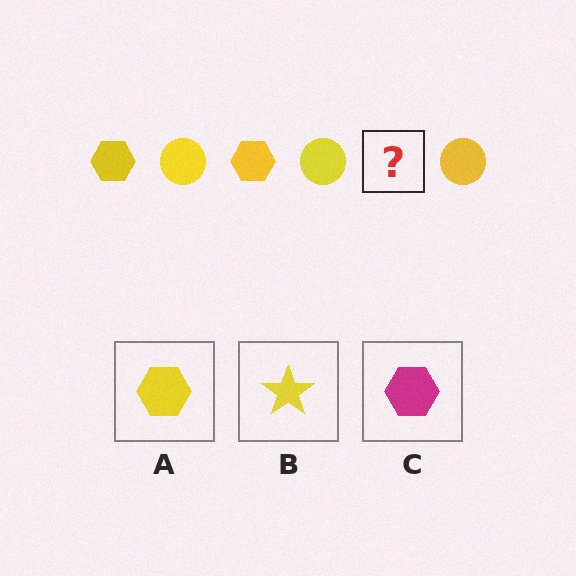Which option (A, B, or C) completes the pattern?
A.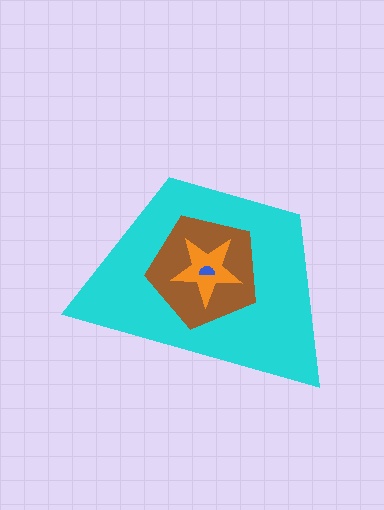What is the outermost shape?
The cyan trapezoid.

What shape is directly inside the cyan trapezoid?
The brown pentagon.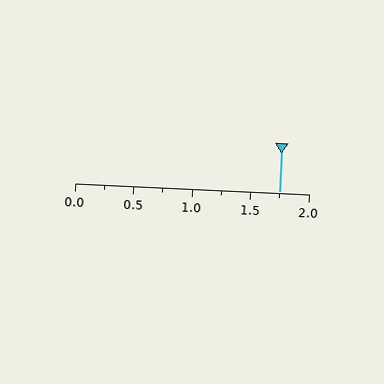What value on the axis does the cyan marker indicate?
The marker indicates approximately 1.75.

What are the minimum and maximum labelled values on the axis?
The axis runs from 0.0 to 2.0.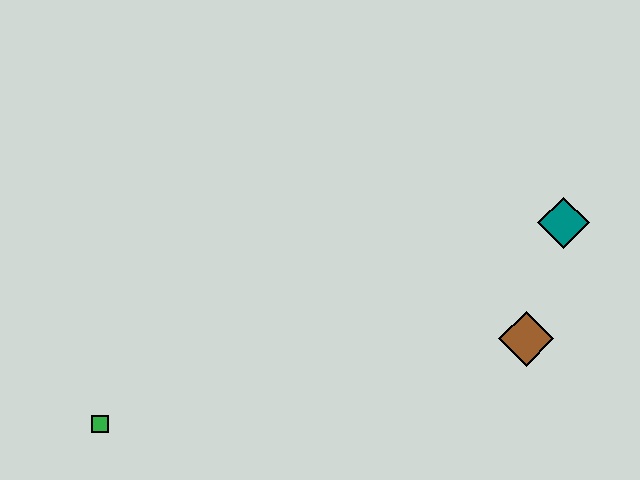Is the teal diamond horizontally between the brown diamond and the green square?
No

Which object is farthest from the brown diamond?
The green square is farthest from the brown diamond.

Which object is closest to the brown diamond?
The teal diamond is closest to the brown diamond.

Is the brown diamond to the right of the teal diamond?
No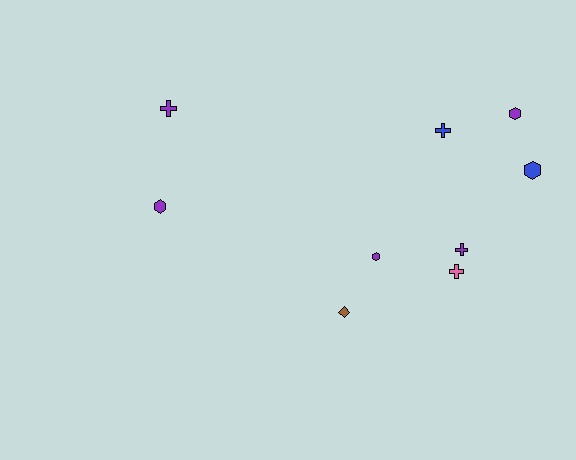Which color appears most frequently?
Purple, with 5 objects.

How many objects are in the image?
There are 9 objects.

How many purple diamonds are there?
There are no purple diamonds.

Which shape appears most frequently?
Cross, with 4 objects.